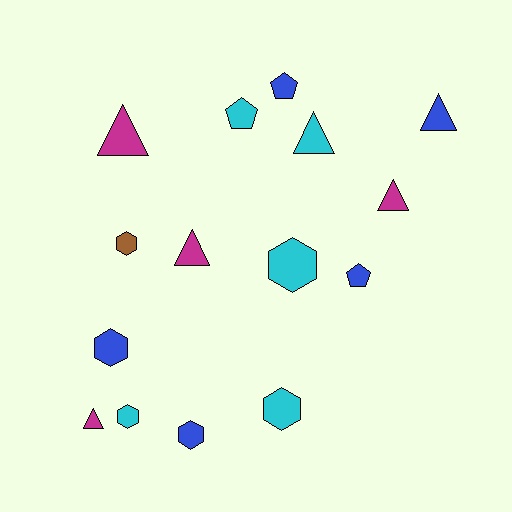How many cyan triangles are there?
There is 1 cyan triangle.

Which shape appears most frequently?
Hexagon, with 6 objects.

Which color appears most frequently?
Blue, with 5 objects.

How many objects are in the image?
There are 15 objects.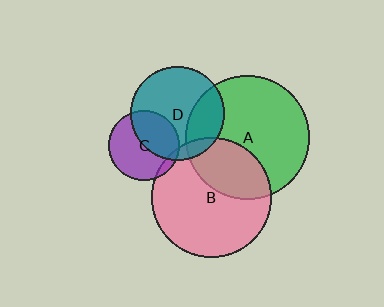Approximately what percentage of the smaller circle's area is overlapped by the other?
Approximately 25%.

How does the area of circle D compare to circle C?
Approximately 1.8 times.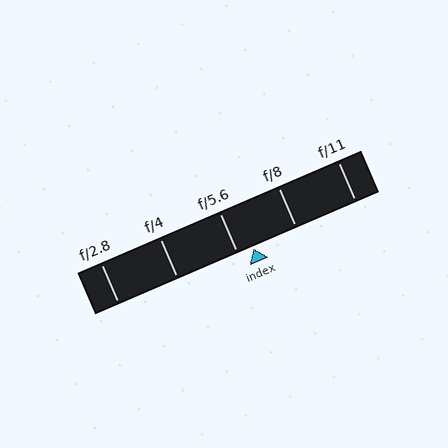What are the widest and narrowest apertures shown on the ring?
The widest aperture shown is f/2.8 and the narrowest is f/11.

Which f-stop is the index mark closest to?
The index mark is closest to f/5.6.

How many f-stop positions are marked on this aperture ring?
There are 5 f-stop positions marked.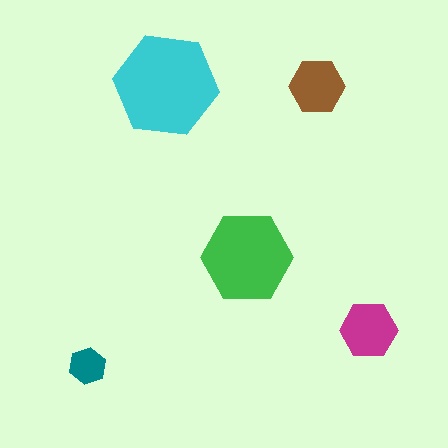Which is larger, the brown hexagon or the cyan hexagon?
The cyan one.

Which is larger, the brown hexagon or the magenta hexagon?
The magenta one.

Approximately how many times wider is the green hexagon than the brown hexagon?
About 1.5 times wider.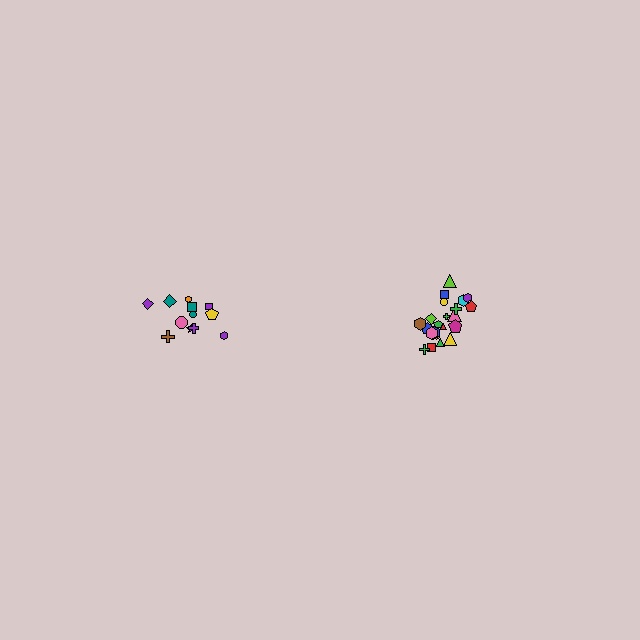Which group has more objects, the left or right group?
The right group.